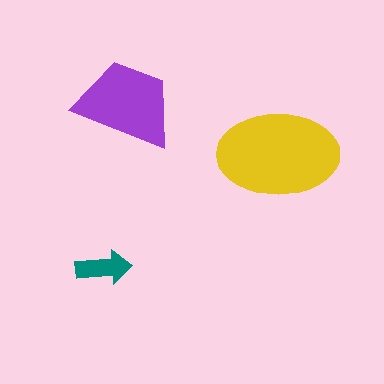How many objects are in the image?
There are 3 objects in the image.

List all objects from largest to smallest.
The yellow ellipse, the purple trapezoid, the teal arrow.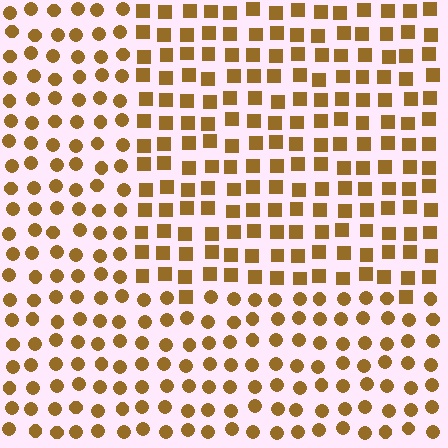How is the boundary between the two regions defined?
The boundary is defined by a change in element shape: squares inside vs. circles outside. All elements share the same color and spacing.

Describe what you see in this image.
The image is filled with small brown elements arranged in a uniform grid. A rectangle-shaped region contains squares, while the surrounding area contains circles. The boundary is defined purely by the change in element shape.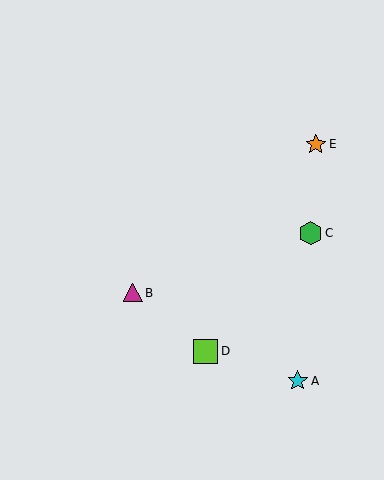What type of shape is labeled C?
Shape C is a green hexagon.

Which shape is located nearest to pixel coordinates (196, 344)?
The lime square (labeled D) at (206, 351) is nearest to that location.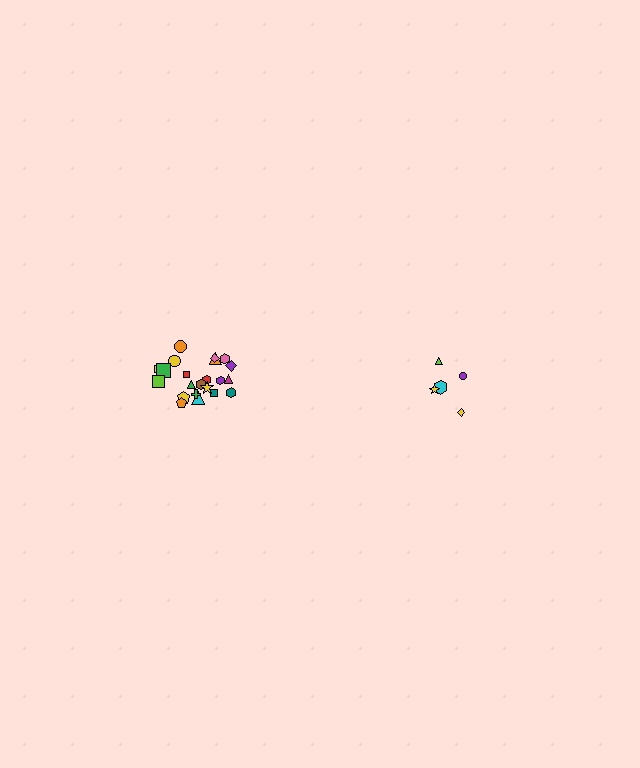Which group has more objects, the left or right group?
The left group.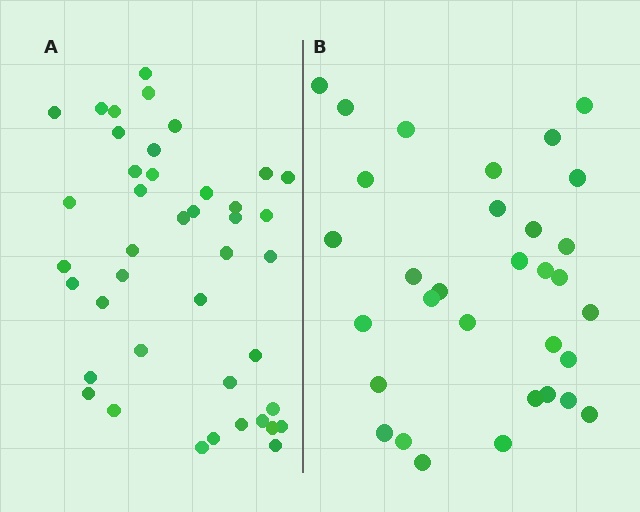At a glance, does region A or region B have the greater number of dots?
Region A (the left region) has more dots.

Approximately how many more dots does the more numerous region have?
Region A has roughly 10 or so more dots than region B.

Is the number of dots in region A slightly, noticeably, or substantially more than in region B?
Region A has noticeably more, but not dramatically so. The ratio is roughly 1.3 to 1.